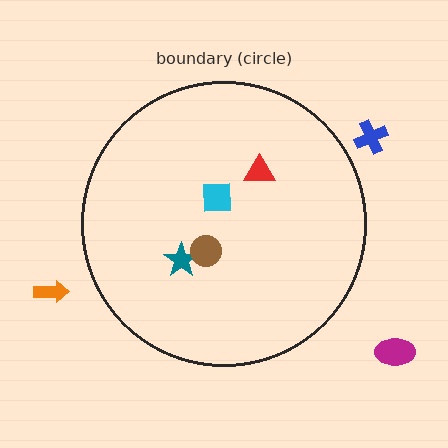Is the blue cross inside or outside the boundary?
Outside.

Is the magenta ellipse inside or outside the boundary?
Outside.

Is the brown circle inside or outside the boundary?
Inside.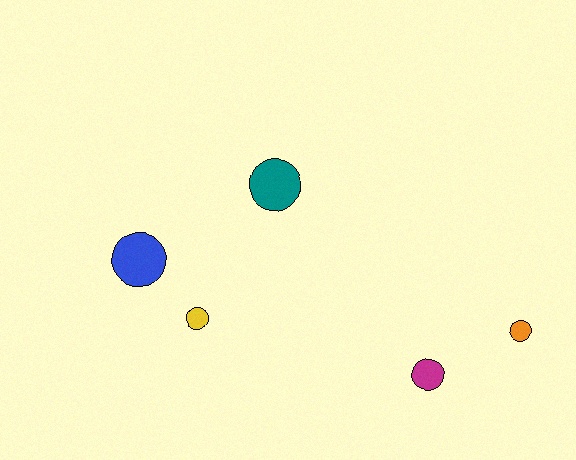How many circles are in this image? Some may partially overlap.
There are 5 circles.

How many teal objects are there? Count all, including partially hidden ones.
There is 1 teal object.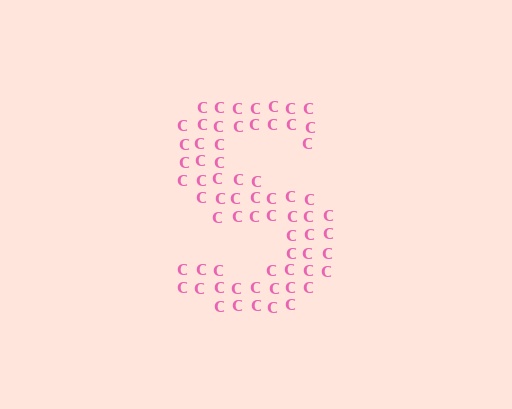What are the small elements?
The small elements are letter C's.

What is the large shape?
The large shape is the letter S.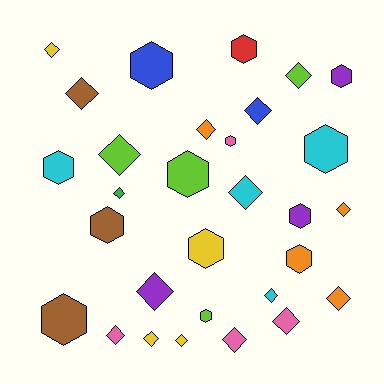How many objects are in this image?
There are 30 objects.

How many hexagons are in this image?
There are 13 hexagons.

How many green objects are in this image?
There is 1 green object.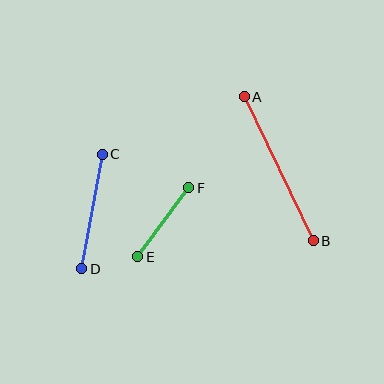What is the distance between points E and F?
The distance is approximately 86 pixels.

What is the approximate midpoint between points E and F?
The midpoint is at approximately (163, 222) pixels.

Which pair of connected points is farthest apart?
Points A and B are farthest apart.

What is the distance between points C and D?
The distance is approximately 117 pixels.